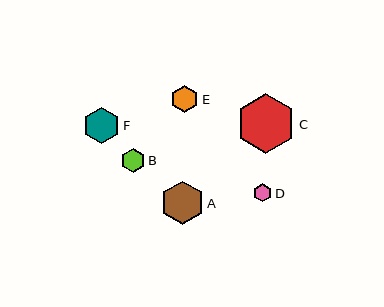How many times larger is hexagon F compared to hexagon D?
Hexagon F is approximately 2.0 times the size of hexagon D.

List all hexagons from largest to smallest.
From largest to smallest: C, A, F, E, B, D.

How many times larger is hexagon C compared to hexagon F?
Hexagon C is approximately 1.6 times the size of hexagon F.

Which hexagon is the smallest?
Hexagon D is the smallest with a size of approximately 18 pixels.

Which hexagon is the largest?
Hexagon C is the largest with a size of approximately 60 pixels.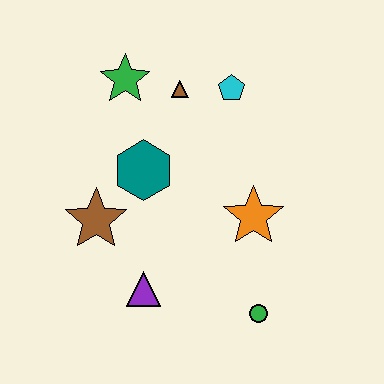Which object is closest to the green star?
The brown triangle is closest to the green star.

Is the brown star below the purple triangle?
No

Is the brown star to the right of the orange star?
No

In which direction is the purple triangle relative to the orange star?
The purple triangle is to the left of the orange star.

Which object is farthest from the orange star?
The green star is farthest from the orange star.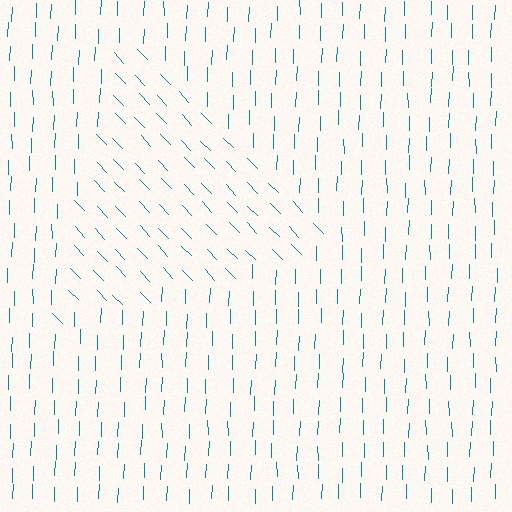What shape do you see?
I see a triangle.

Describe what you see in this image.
The image is filled with small teal line segments. A triangle region in the image has lines oriented differently from the surrounding lines, creating a visible texture boundary.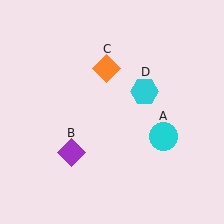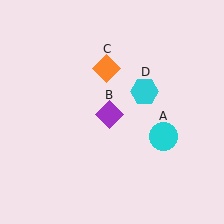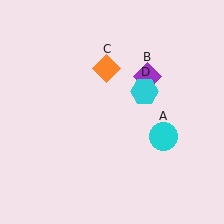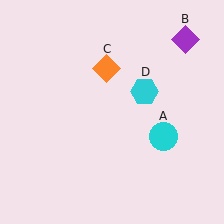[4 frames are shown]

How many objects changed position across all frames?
1 object changed position: purple diamond (object B).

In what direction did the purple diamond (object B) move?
The purple diamond (object B) moved up and to the right.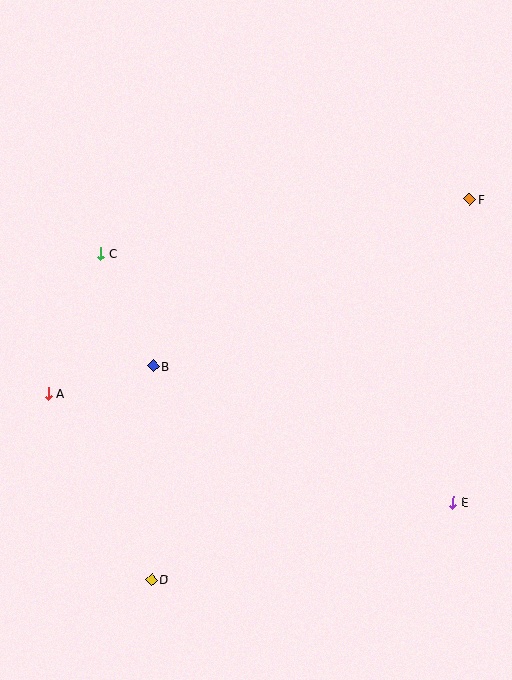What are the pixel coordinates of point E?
Point E is at (453, 503).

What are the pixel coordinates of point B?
Point B is at (153, 366).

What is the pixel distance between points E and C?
The distance between E and C is 431 pixels.